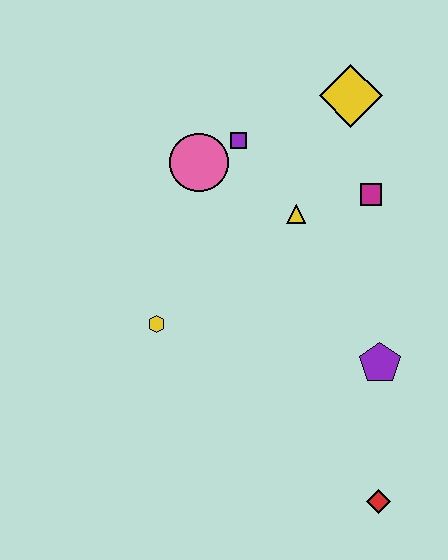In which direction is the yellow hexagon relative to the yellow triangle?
The yellow hexagon is to the left of the yellow triangle.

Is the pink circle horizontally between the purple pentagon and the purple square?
No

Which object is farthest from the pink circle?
The red diamond is farthest from the pink circle.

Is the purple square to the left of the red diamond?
Yes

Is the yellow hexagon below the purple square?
Yes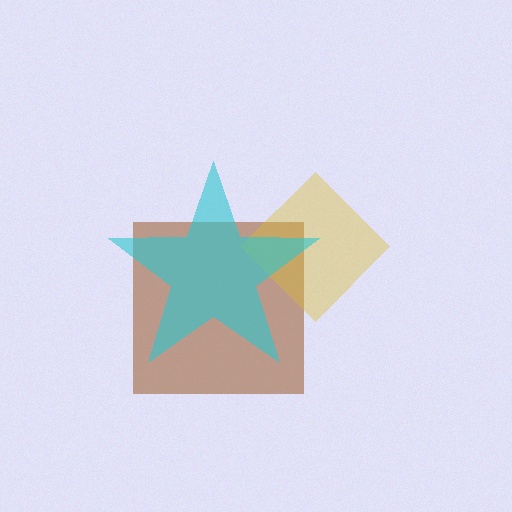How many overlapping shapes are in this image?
There are 3 overlapping shapes in the image.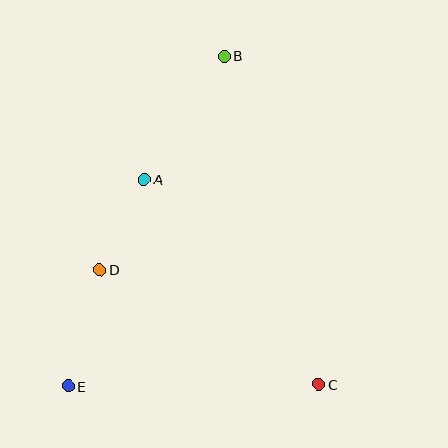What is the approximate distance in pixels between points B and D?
The distance between B and D is approximately 247 pixels.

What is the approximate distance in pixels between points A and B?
The distance between A and B is approximately 147 pixels.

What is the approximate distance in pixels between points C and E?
The distance between C and E is approximately 251 pixels.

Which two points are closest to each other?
Points A and D are closest to each other.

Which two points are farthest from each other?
Points B and E are farthest from each other.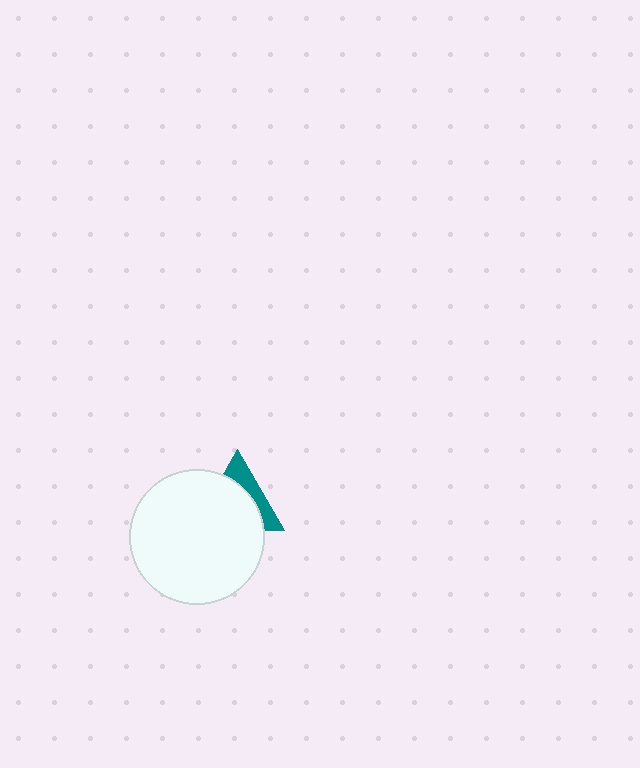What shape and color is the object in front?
The object in front is a white circle.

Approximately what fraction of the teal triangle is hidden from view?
Roughly 66% of the teal triangle is hidden behind the white circle.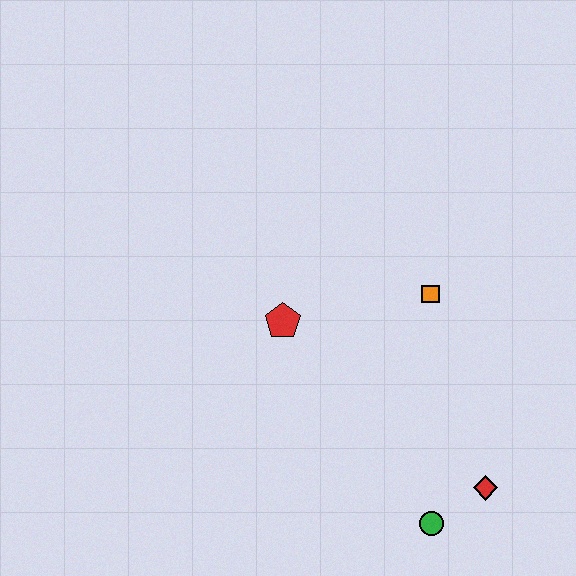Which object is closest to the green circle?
The red diamond is closest to the green circle.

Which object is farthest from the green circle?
The red pentagon is farthest from the green circle.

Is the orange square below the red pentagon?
No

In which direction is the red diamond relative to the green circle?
The red diamond is to the right of the green circle.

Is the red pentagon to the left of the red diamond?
Yes